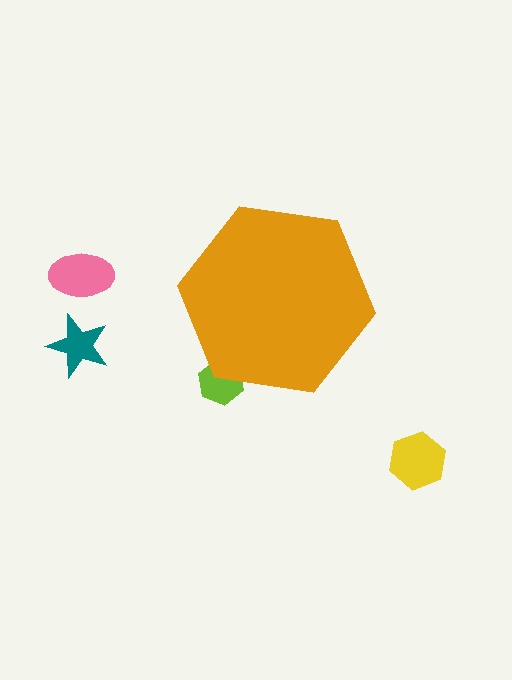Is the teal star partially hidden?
No, the teal star is fully visible.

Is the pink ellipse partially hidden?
No, the pink ellipse is fully visible.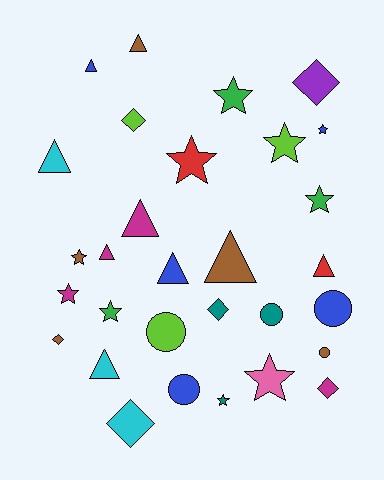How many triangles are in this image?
There are 9 triangles.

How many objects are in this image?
There are 30 objects.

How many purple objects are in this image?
There is 1 purple object.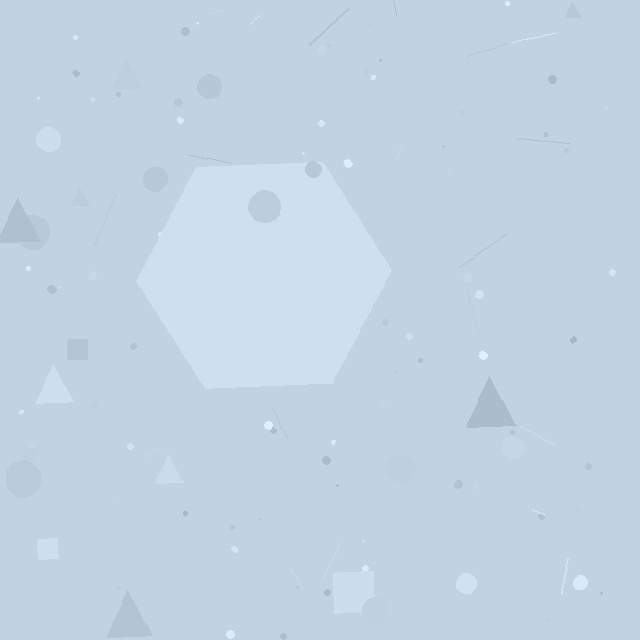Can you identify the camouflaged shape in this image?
The camouflaged shape is a hexagon.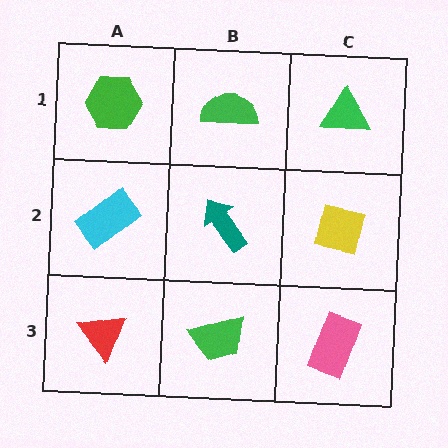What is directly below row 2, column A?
A red triangle.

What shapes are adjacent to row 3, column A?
A cyan rectangle (row 2, column A), a green trapezoid (row 3, column B).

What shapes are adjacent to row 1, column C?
A yellow square (row 2, column C), a green semicircle (row 1, column B).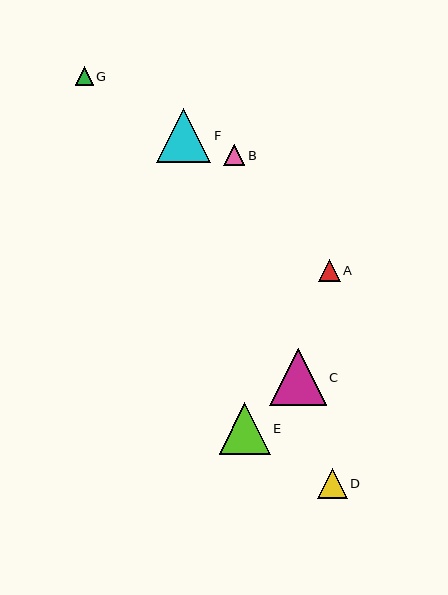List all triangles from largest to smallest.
From largest to smallest: C, F, E, D, A, B, G.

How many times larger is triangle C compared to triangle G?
Triangle C is approximately 3.1 times the size of triangle G.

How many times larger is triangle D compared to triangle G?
Triangle D is approximately 1.6 times the size of triangle G.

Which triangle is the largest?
Triangle C is the largest with a size of approximately 56 pixels.